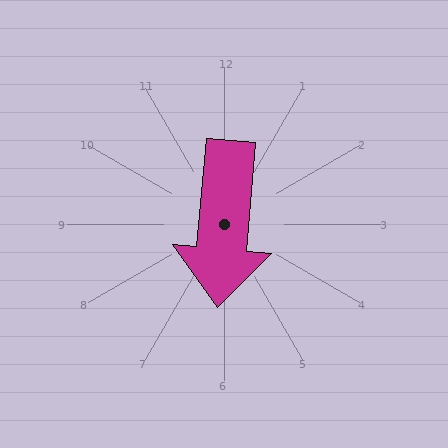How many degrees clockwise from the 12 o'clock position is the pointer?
Approximately 185 degrees.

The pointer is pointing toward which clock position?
Roughly 6 o'clock.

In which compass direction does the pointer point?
South.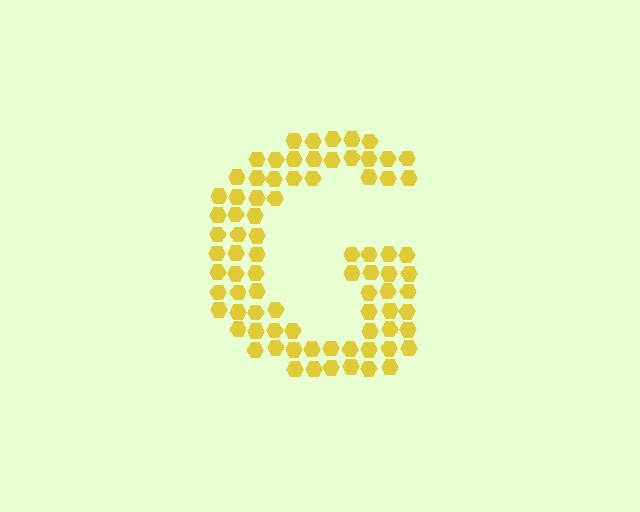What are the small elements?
The small elements are hexagons.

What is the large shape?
The large shape is the letter G.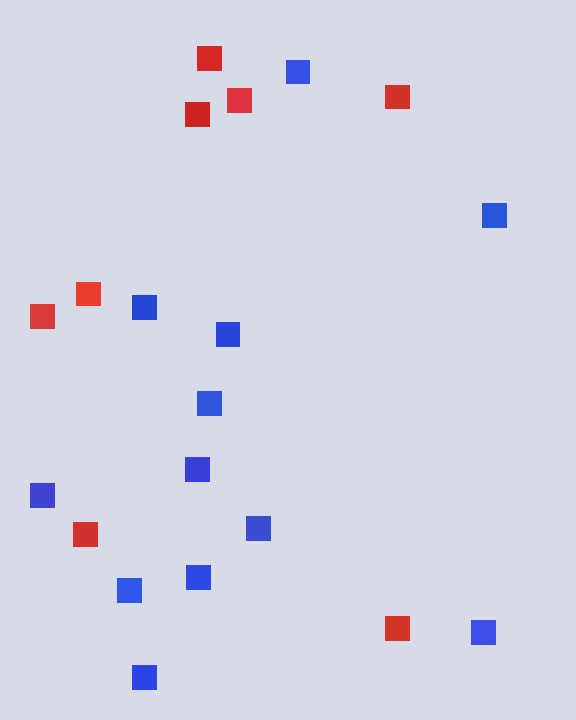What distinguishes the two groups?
There are 2 groups: one group of red squares (8) and one group of blue squares (12).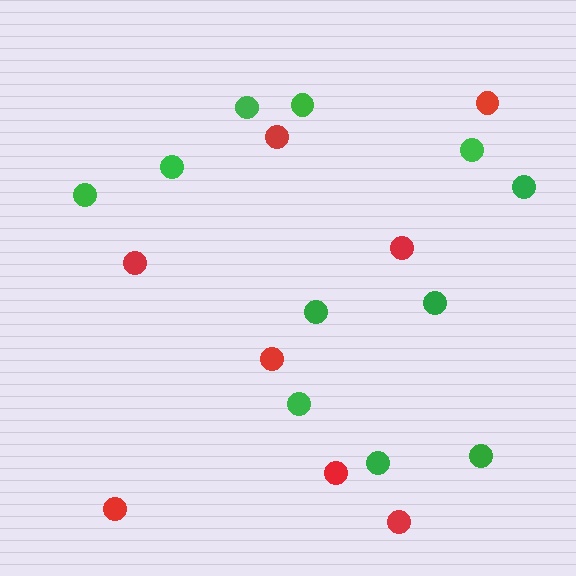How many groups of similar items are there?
There are 2 groups: one group of red circles (8) and one group of green circles (11).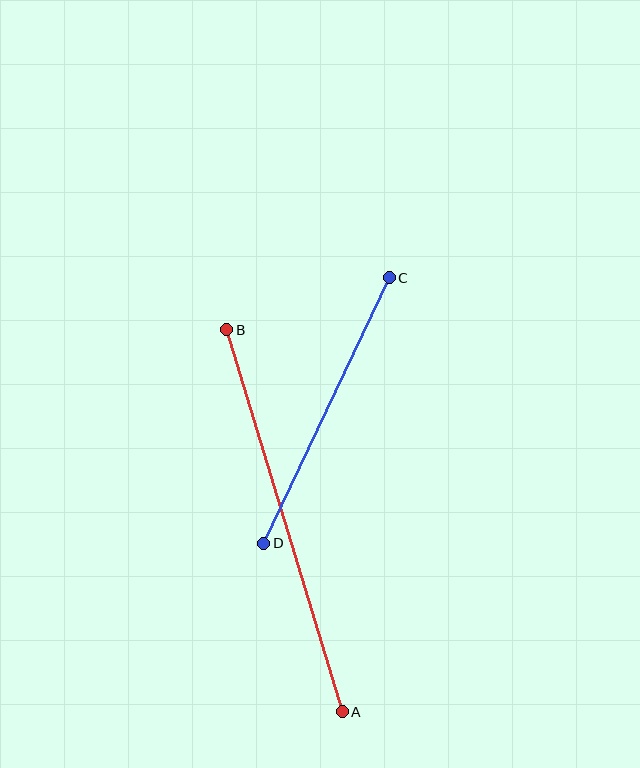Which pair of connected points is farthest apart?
Points A and B are farthest apart.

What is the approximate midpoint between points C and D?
The midpoint is at approximately (327, 410) pixels.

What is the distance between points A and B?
The distance is approximately 399 pixels.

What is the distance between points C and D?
The distance is approximately 294 pixels.